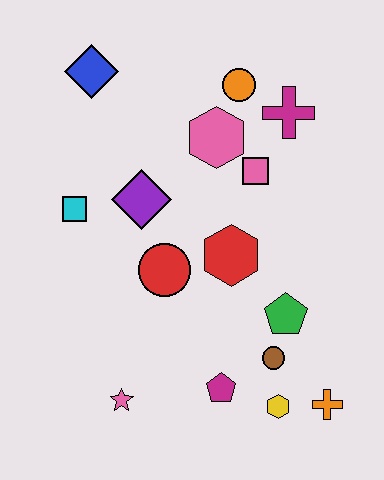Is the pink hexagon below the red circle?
No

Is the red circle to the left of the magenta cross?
Yes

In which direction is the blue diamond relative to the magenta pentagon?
The blue diamond is above the magenta pentagon.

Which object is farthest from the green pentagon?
The blue diamond is farthest from the green pentagon.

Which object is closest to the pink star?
The magenta pentagon is closest to the pink star.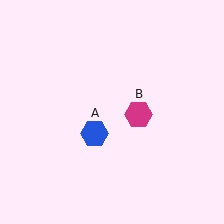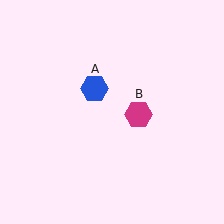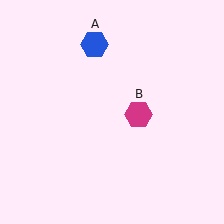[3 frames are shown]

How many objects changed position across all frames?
1 object changed position: blue hexagon (object A).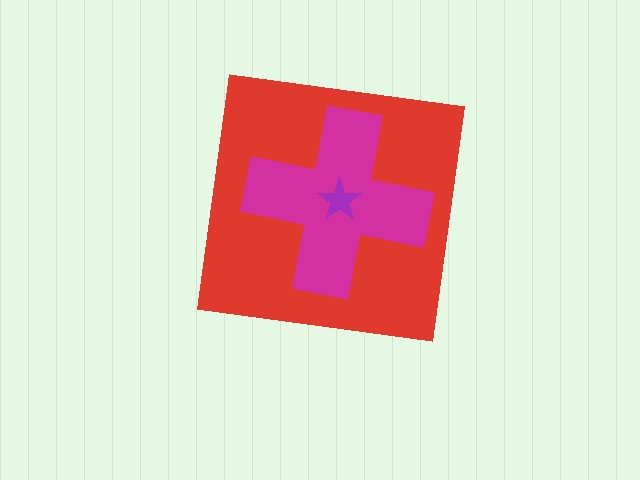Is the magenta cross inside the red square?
Yes.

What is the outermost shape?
The red square.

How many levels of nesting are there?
3.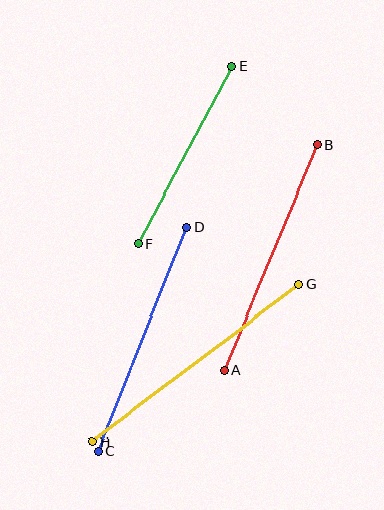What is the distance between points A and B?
The distance is approximately 244 pixels.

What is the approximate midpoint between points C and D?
The midpoint is at approximately (142, 339) pixels.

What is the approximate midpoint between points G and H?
The midpoint is at approximately (196, 363) pixels.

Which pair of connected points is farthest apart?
Points G and H are farthest apart.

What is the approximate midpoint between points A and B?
The midpoint is at approximately (271, 257) pixels.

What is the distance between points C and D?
The distance is approximately 241 pixels.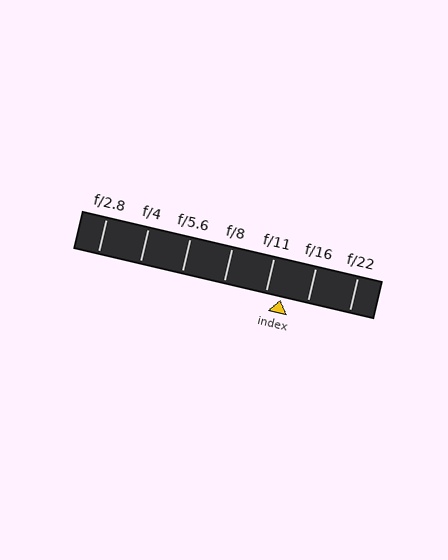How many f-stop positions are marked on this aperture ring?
There are 7 f-stop positions marked.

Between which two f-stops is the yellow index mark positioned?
The index mark is between f/11 and f/16.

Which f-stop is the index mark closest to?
The index mark is closest to f/11.